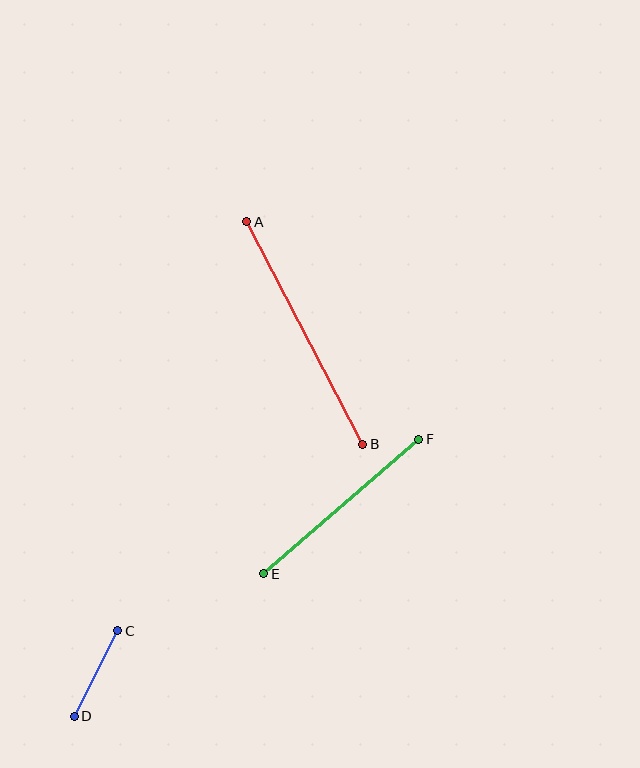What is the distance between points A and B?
The distance is approximately 251 pixels.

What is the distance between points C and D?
The distance is approximately 96 pixels.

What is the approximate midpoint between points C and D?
The midpoint is at approximately (96, 673) pixels.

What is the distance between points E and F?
The distance is approximately 205 pixels.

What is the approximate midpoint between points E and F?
The midpoint is at approximately (341, 506) pixels.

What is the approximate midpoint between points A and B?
The midpoint is at approximately (305, 333) pixels.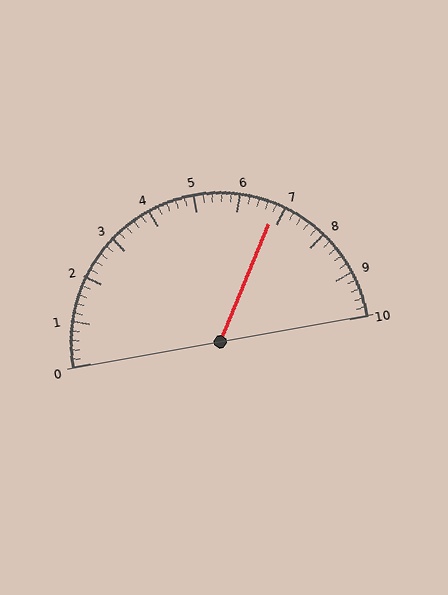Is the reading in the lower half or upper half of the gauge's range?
The reading is in the upper half of the range (0 to 10).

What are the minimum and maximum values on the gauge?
The gauge ranges from 0 to 10.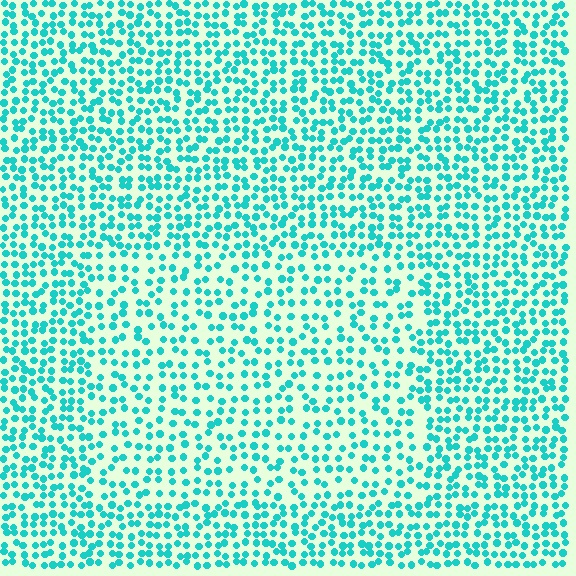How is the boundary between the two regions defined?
The boundary is defined by a change in element density (approximately 1.5x ratio). All elements are the same color, size, and shape.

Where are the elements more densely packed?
The elements are more densely packed outside the rectangle boundary.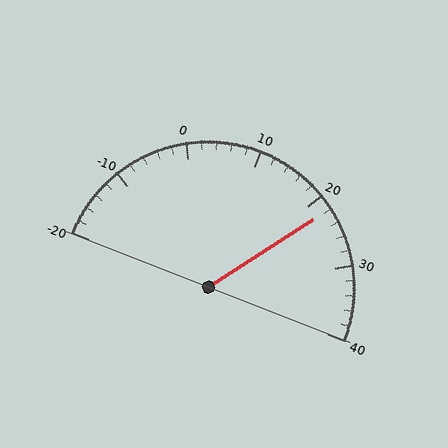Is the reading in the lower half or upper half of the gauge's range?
The reading is in the upper half of the range (-20 to 40).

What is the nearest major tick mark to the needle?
The nearest major tick mark is 20.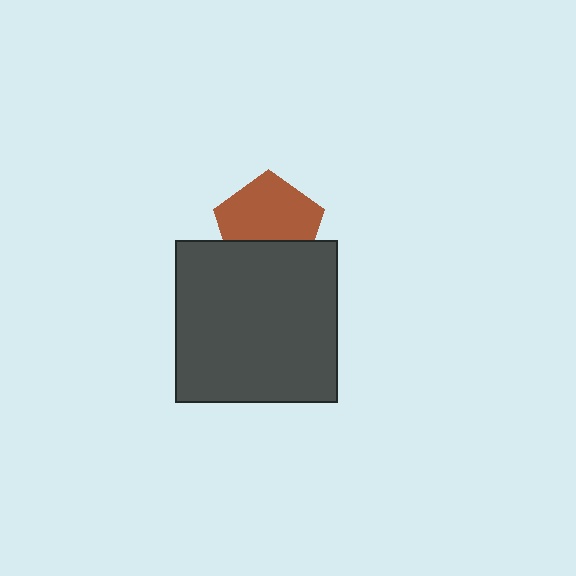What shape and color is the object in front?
The object in front is a dark gray square.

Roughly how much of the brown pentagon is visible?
About half of it is visible (roughly 65%).